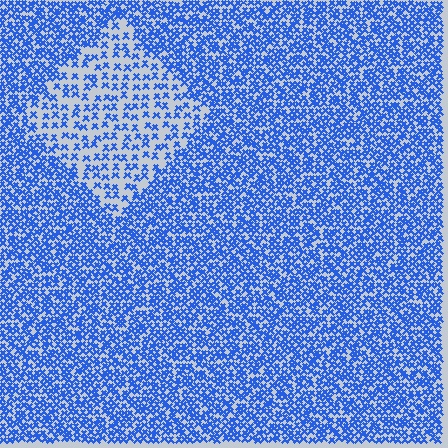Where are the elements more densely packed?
The elements are more densely packed outside the diamond boundary.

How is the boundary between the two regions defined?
The boundary is defined by a change in element density (approximately 2.3x ratio). All elements are the same color, size, and shape.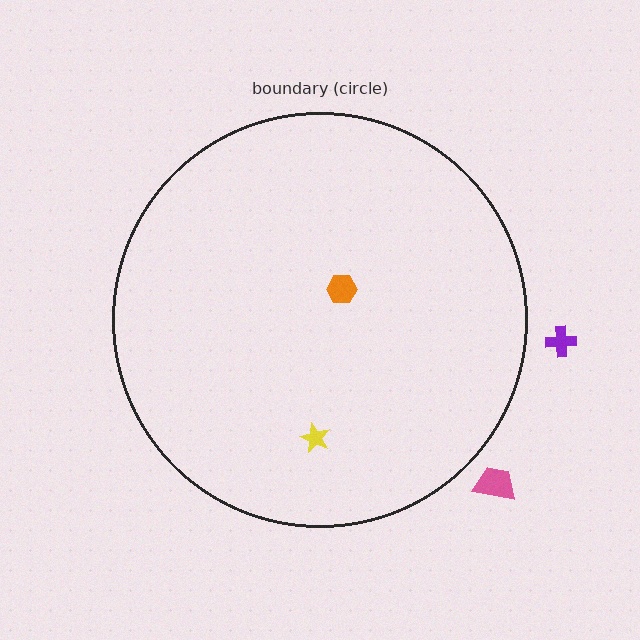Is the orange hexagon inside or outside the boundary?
Inside.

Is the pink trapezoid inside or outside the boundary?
Outside.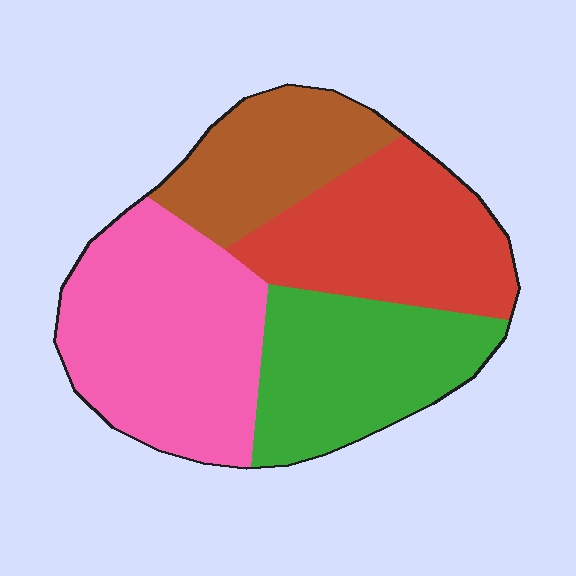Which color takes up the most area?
Pink, at roughly 35%.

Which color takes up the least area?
Brown, at roughly 15%.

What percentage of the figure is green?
Green covers 24% of the figure.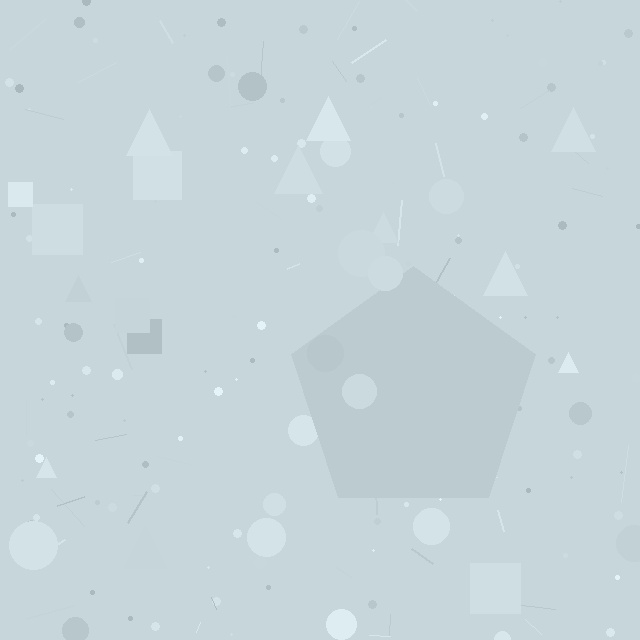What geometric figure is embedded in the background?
A pentagon is embedded in the background.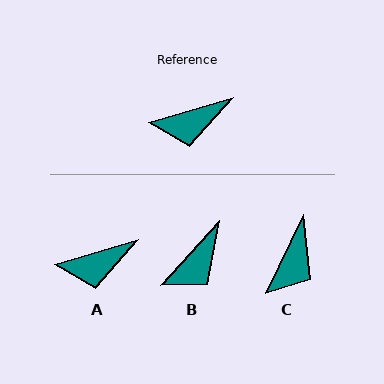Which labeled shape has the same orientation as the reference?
A.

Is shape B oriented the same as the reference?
No, it is off by about 31 degrees.